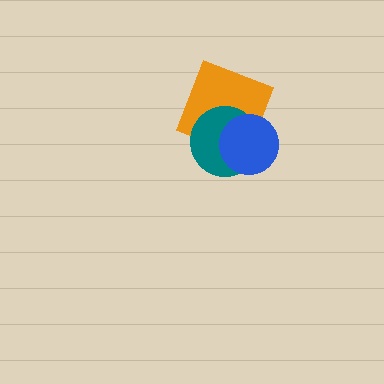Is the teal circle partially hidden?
Yes, it is partially covered by another shape.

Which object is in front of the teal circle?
The blue circle is in front of the teal circle.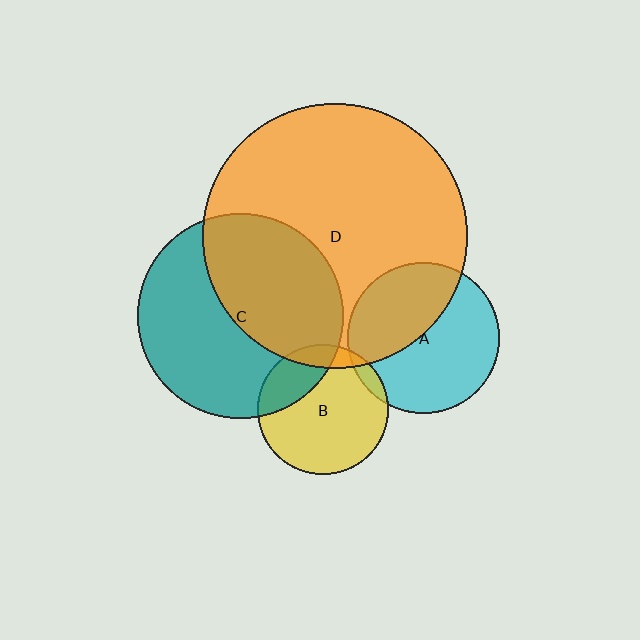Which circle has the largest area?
Circle D (orange).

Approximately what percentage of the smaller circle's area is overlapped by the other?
Approximately 5%.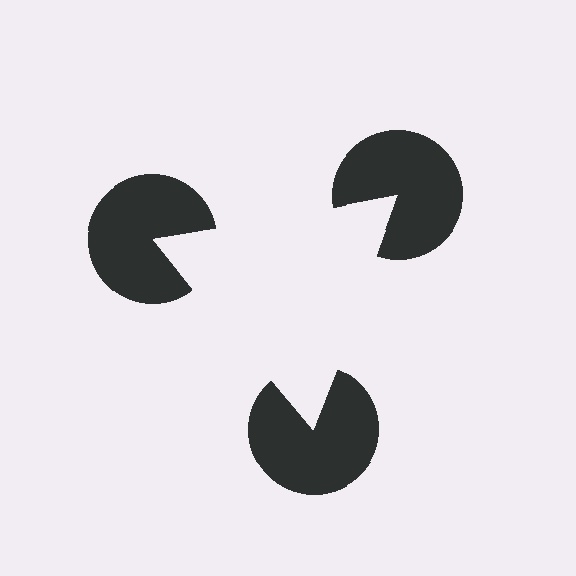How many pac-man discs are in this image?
There are 3 — one at each vertex of the illusory triangle.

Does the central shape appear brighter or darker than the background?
It typically appears slightly brighter than the background, even though no actual brightness change is drawn.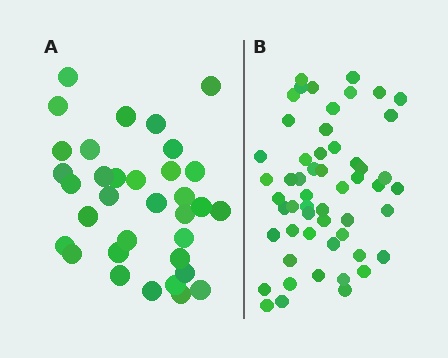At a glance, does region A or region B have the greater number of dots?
Region B (the right region) has more dots.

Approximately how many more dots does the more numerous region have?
Region B has approximately 20 more dots than region A.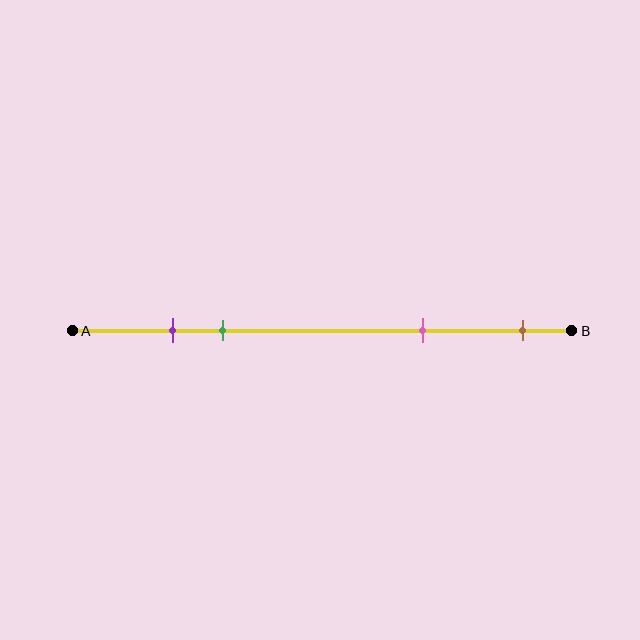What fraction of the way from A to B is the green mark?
The green mark is approximately 30% (0.3) of the way from A to B.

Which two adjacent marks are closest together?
The purple and green marks are the closest adjacent pair.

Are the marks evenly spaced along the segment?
No, the marks are not evenly spaced.